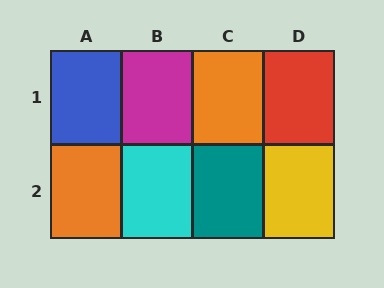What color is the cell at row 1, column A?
Blue.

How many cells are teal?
1 cell is teal.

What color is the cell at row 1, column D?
Red.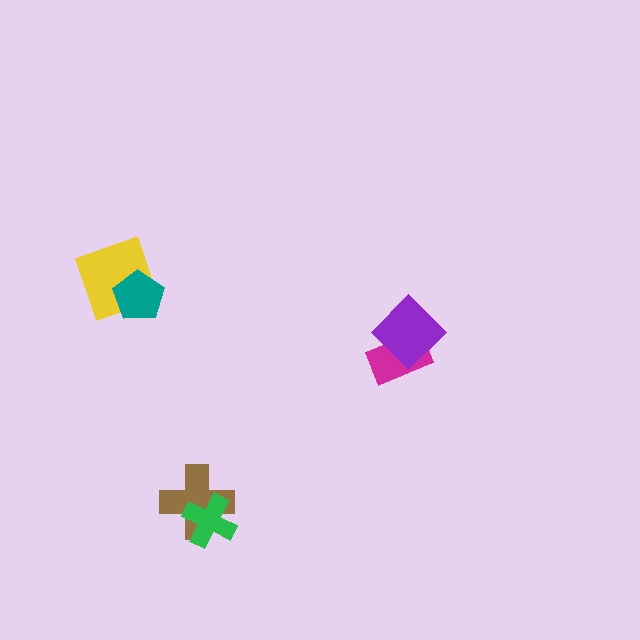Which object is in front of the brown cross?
The green cross is in front of the brown cross.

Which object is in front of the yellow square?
The teal pentagon is in front of the yellow square.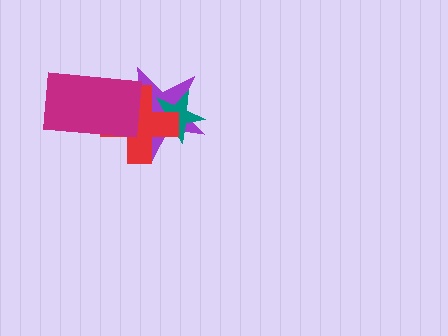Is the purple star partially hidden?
Yes, it is partially covered by another shape.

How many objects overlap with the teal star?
2 objects overlap with the teal star.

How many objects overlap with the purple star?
3 objects overlap with the purple star.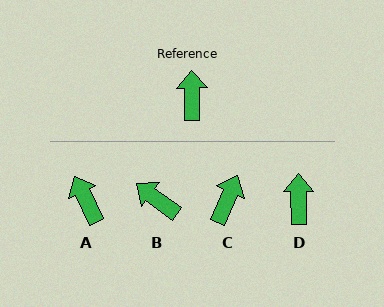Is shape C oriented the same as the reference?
No, it is off by about 24 degrees.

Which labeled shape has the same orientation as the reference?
D.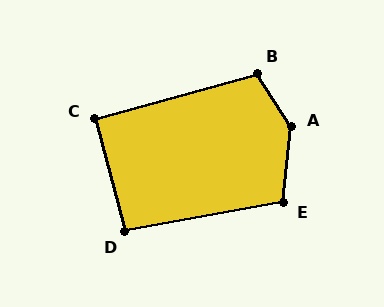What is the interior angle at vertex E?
Approximately 107 degrees (obtuse).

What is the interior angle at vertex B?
Approximately 107 degrees (obtuse).